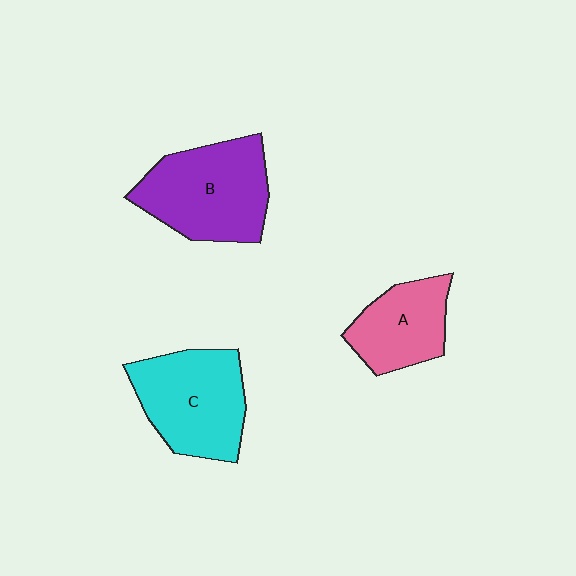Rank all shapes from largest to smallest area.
From largest to smallest: B (purple), C (cyan), A (pink).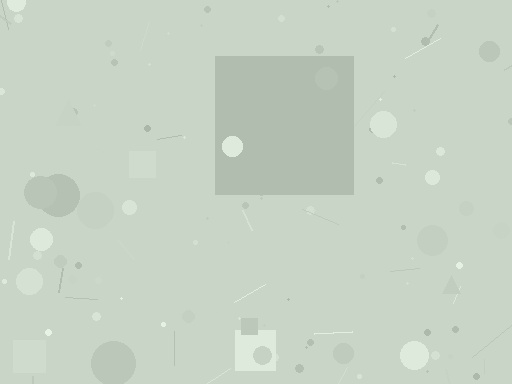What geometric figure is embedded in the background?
A square is embedded in the background.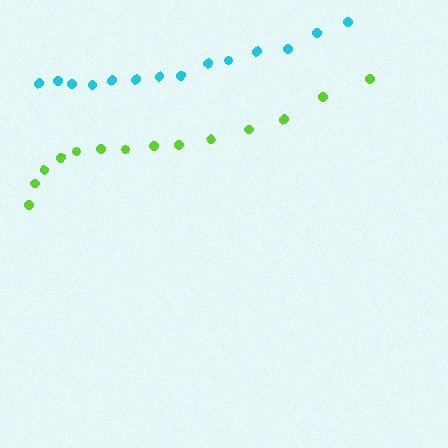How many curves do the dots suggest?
There are 2 distinct paths.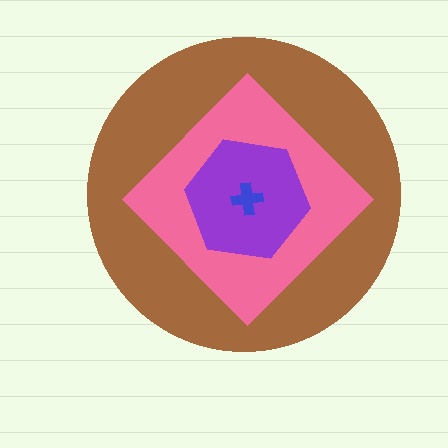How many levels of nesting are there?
4.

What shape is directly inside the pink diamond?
The purple hexagon.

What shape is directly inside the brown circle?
The pink diamond.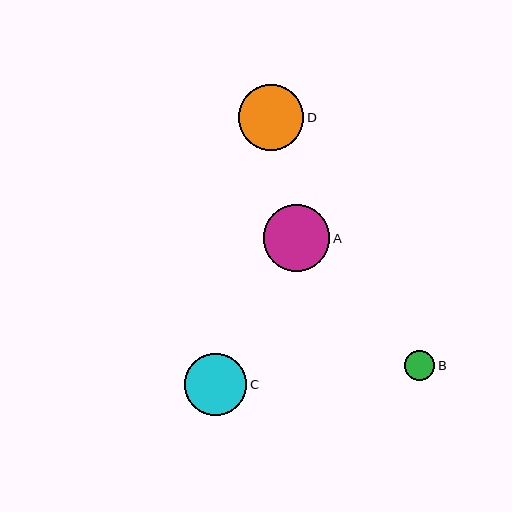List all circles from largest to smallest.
From largest to smallest: A, D, C, B.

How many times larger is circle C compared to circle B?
Circle C is approximately 2.1 times the size of circle B.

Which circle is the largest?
Circle A is the largest with a size of approximately 67 pixels.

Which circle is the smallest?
Circle B is the smallest with a size of approximately 30 pixels.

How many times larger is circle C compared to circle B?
Circle C is approximately 2.1 times the size of circle B.